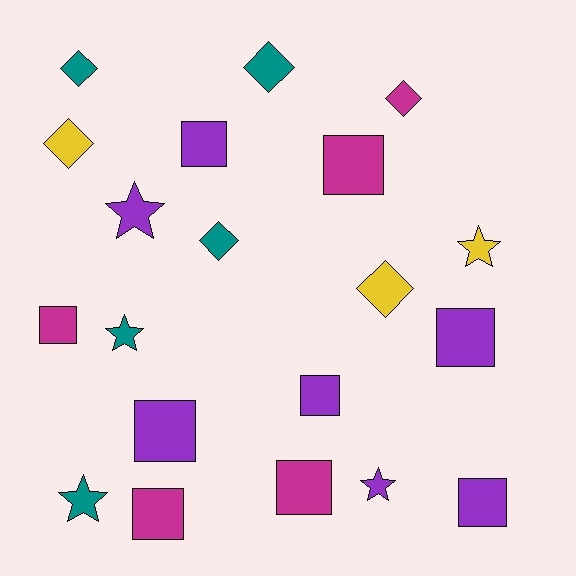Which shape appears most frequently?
Square, with 9 objects.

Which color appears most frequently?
Purple, with 7 objects.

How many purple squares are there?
There are 5 purple squares.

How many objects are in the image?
There are 20 objects.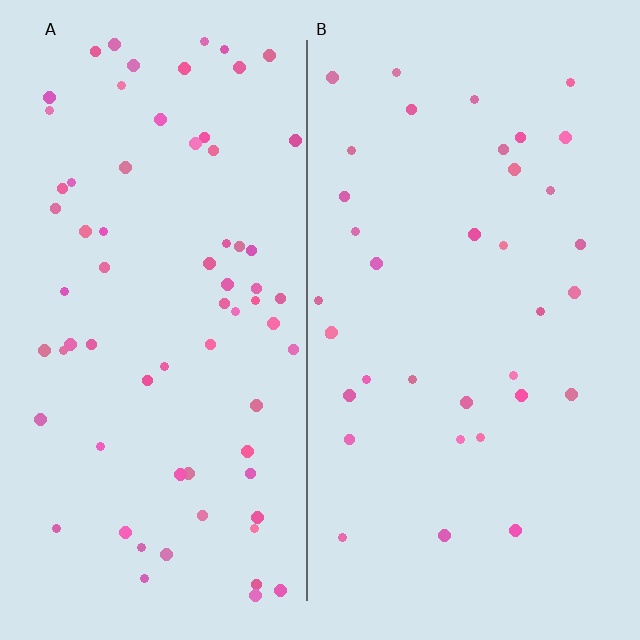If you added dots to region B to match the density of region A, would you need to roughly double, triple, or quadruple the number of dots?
Approximately double.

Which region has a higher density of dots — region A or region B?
A (the left).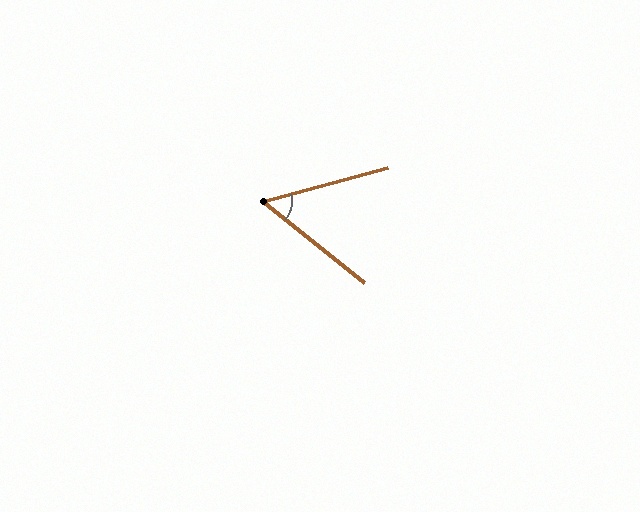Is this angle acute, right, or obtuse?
It is acute.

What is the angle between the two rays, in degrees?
Approximately 54 degrees.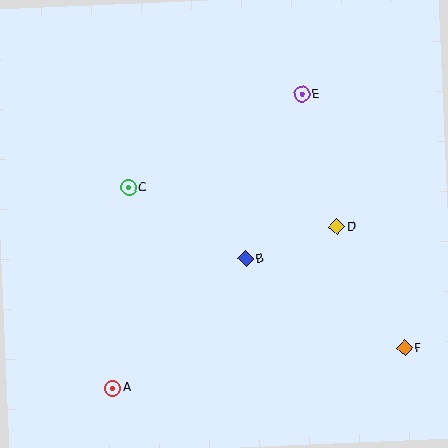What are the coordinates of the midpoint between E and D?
The midpoint between E and D is at (320, 161).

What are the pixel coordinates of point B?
Point B is at (246, 259).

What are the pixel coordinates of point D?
Point D is at (337, 227).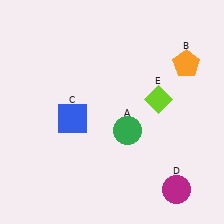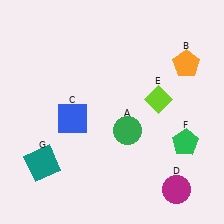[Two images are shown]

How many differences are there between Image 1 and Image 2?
There are 2 differences between the two images.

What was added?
A green pentagon (F), a teal square (G) were added in Image 2.